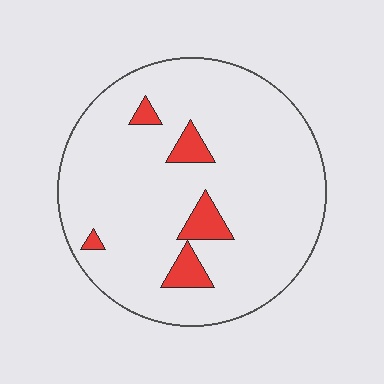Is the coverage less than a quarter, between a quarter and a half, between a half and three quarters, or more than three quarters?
Less than a quarter.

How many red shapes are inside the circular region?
5.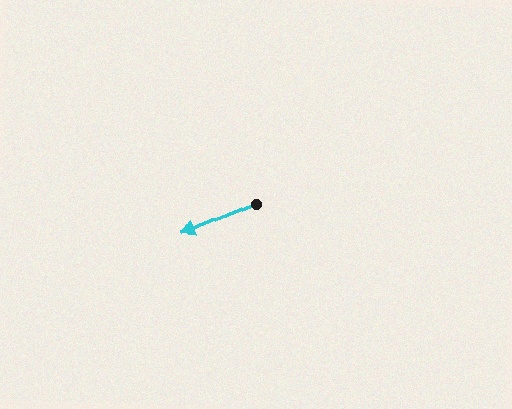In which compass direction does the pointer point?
West.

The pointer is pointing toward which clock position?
Roughly 8 o'clock.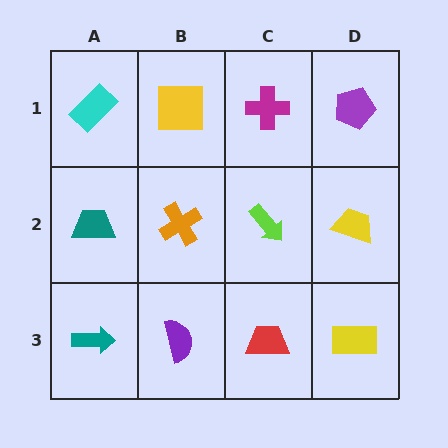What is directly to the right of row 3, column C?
A yellow rectangle.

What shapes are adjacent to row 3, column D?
A yellow trapezoid (row 2, column D), a red trapezoid (row 3, column C).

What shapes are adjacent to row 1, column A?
A teal trapezoid (row 2, column A), a yellow square (row 1, column B).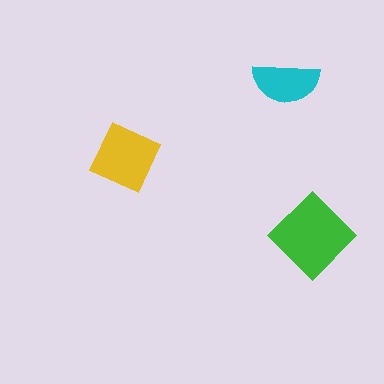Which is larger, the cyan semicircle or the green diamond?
The green diamond.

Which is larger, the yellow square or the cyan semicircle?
The yellow square.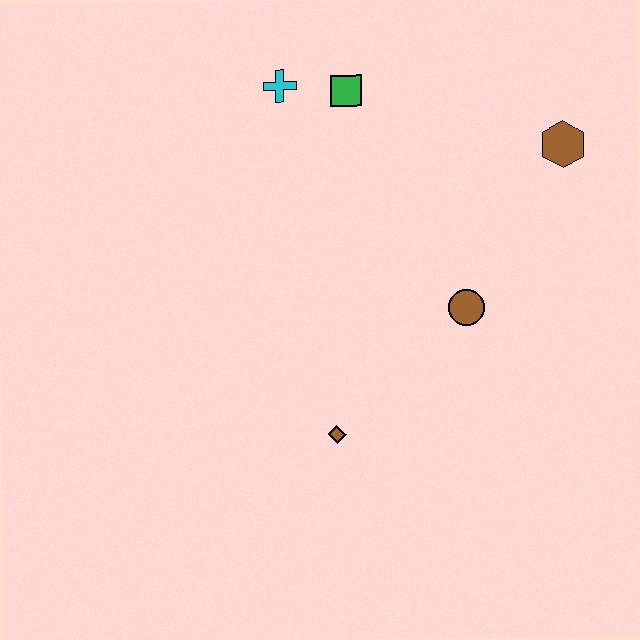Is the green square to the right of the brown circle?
No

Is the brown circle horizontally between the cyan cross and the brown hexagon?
Yes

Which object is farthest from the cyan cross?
The brown diamond is farthest from the cyan cross.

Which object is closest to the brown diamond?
The brown circle is closest to the brown diamond.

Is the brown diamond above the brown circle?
No